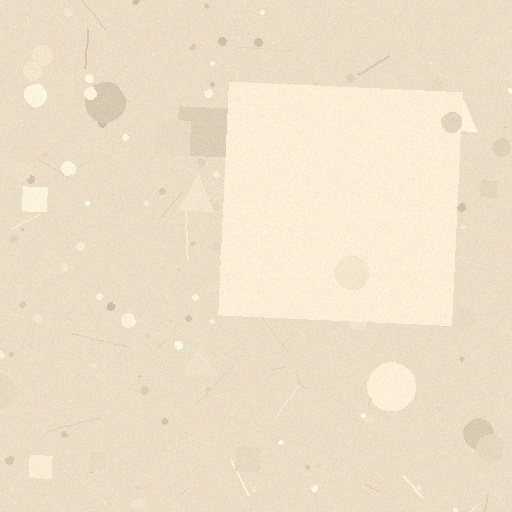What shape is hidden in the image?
A square is hidden in the image.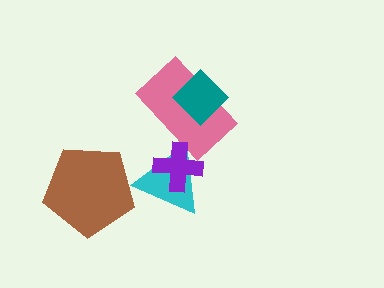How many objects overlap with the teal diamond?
1 object overlaps with the teal diamond.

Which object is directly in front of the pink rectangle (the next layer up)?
The teal diamond is directly in front of the pink rectangle.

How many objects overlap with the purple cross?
2 objects overlap with the purple cross.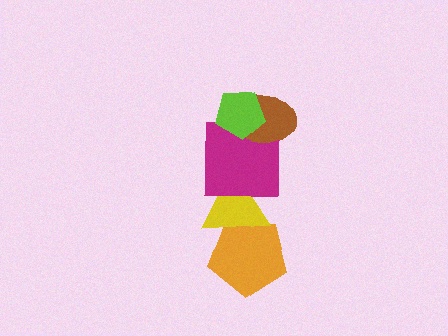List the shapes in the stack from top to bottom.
From top to bottom: the lime pentagon, the brown ellipse, the magenta square, the yellow triangle, the orange pentagon.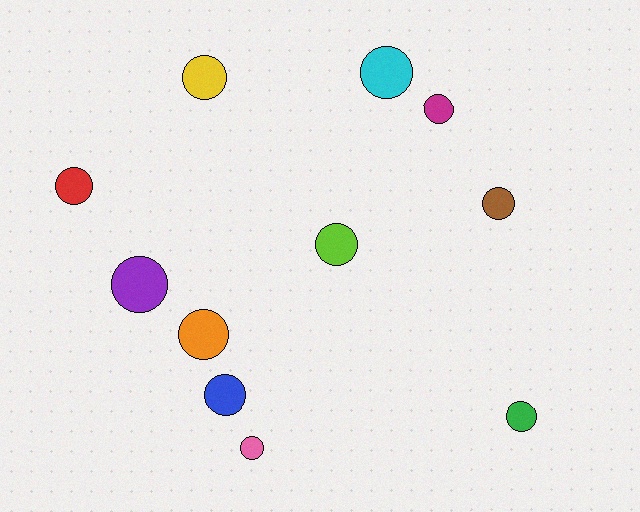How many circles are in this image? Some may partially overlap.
There are 11 circles.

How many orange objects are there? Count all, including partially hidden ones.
There is 1 orange object.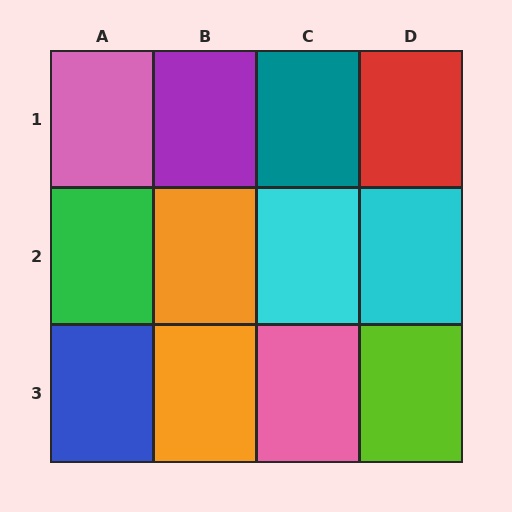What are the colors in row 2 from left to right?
Green, orange, cyan, cyan.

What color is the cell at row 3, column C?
Pink.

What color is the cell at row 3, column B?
Orange.